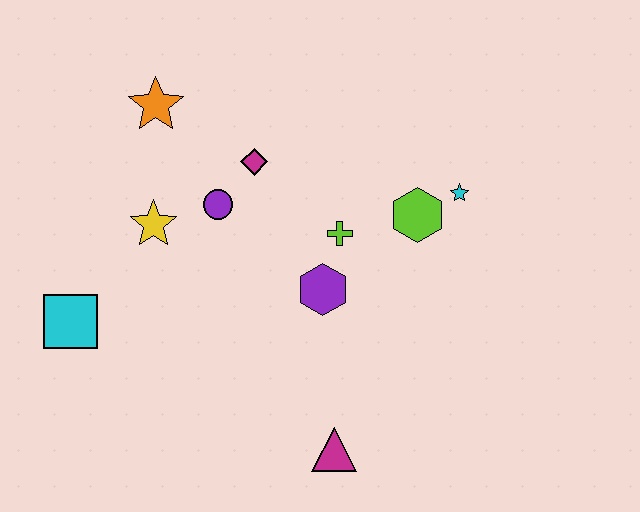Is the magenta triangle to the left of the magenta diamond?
No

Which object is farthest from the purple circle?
The magenta triangle is farthest from the purple circle.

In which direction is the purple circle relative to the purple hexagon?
The purple circle is to the left of the purple hexagon.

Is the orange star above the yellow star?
Yes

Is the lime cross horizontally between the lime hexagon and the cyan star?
No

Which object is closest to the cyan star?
The lime hexagon is closest to the cyan star.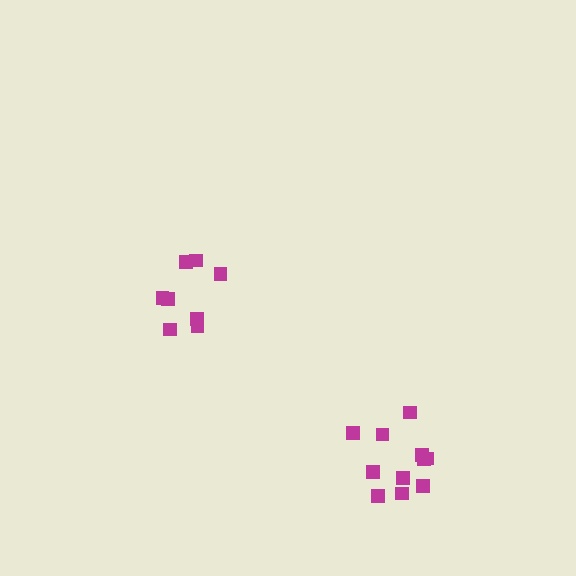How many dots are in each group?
Group 1: 8 dots, Group 2: 11 dots (19 total).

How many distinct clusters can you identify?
There are 2 distinct clusters.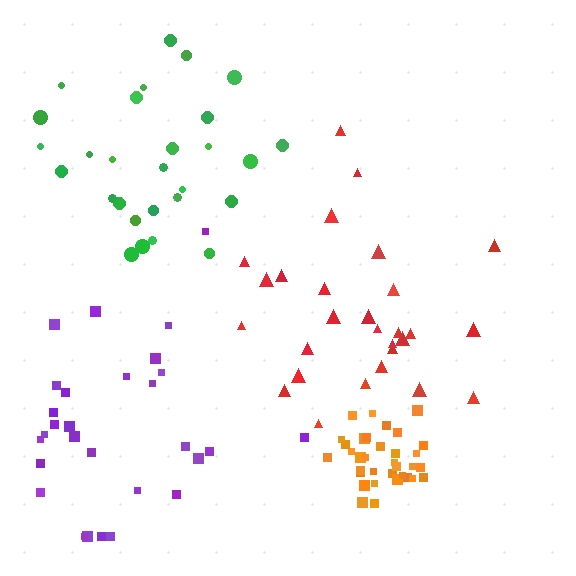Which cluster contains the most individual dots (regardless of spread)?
Orange (34).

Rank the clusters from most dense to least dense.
orange, red, green, purple.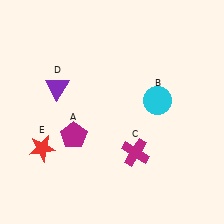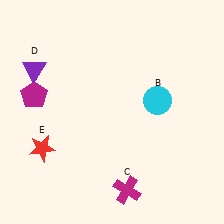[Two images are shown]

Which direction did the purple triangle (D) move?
The purple triangle (D) moved left.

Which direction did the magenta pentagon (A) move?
The magenta pentagon (A) moved up.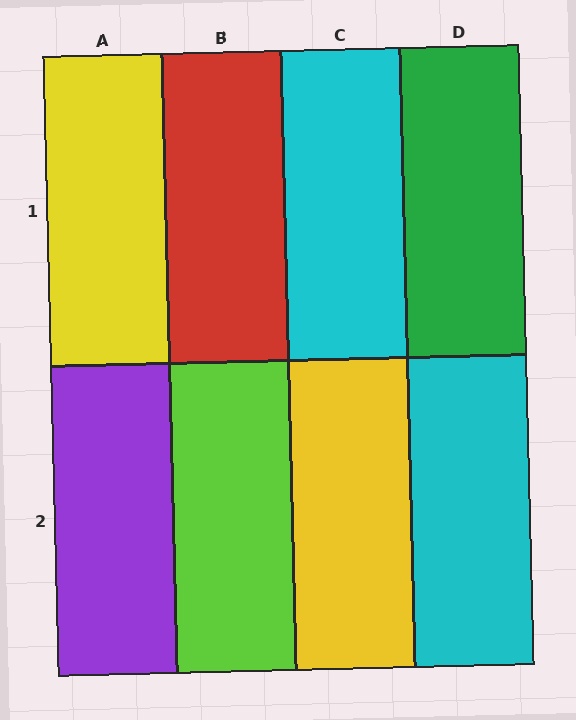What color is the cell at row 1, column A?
Yellow.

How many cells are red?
1 cell is red.